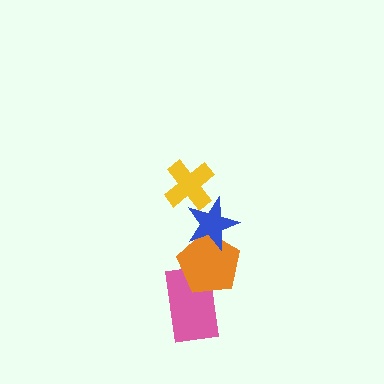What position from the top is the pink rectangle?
The pink rectangle is 4th from the top.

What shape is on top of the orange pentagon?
The blue star is on top of the orange pentagon.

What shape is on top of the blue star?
The yellow cross is on top of the blue star.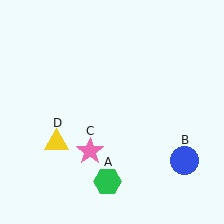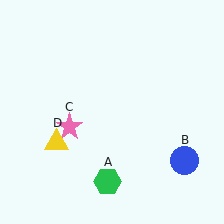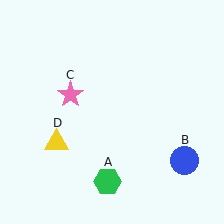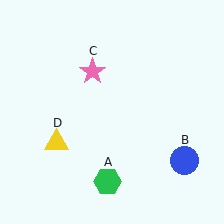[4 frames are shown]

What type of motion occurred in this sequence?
The pink star (object C) rotated clockwise around the center of the scene.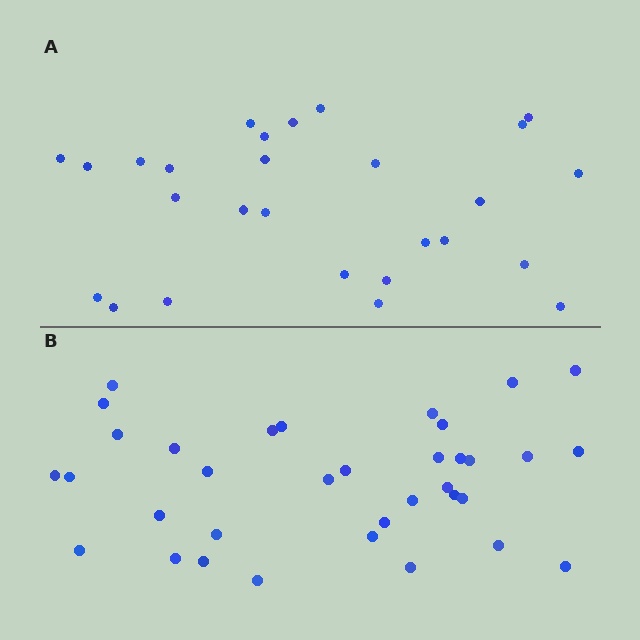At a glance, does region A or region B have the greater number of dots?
Region B (the bottom region) has more dots.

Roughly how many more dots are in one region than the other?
Region B has roughly 8 or so more dots than region A.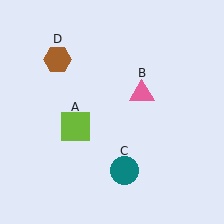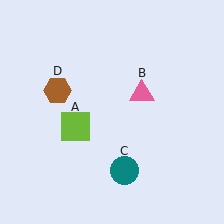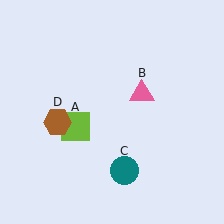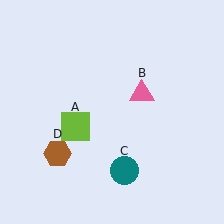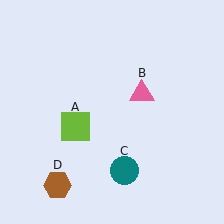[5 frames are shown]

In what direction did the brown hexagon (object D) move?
The brown hexagon (object D) moved down.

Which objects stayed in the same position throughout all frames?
Lime square (object A) and pink triangle (object B) and teal circle (object C) remained stationary.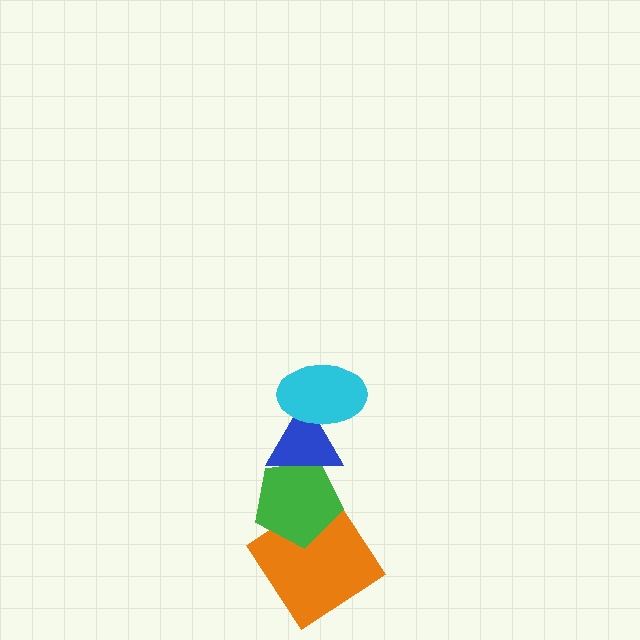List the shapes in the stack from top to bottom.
From top to bottom: the cyan ellipse, the blue triangle, the green pentagon, the orange diamond.